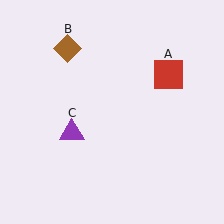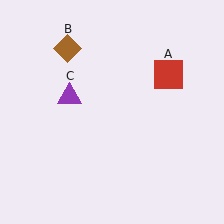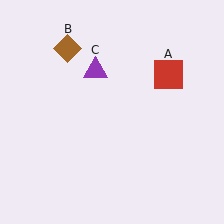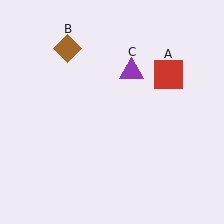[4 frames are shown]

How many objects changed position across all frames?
1 object changed position: purple triangle (object C).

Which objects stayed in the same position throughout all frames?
Red square (object A) and brown diamond (object B) remained stationary.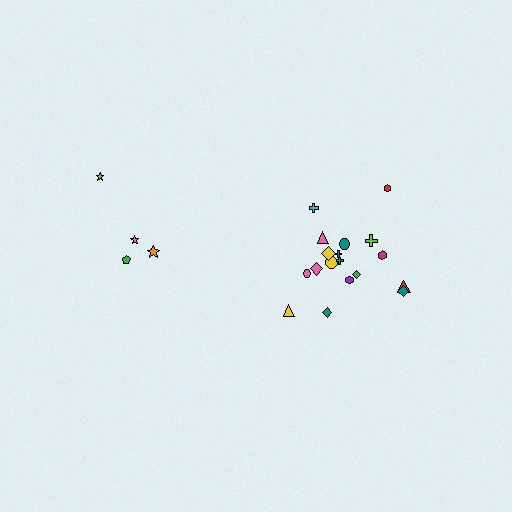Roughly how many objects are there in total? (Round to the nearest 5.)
Roughly 20 objects in total.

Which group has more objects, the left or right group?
The right group.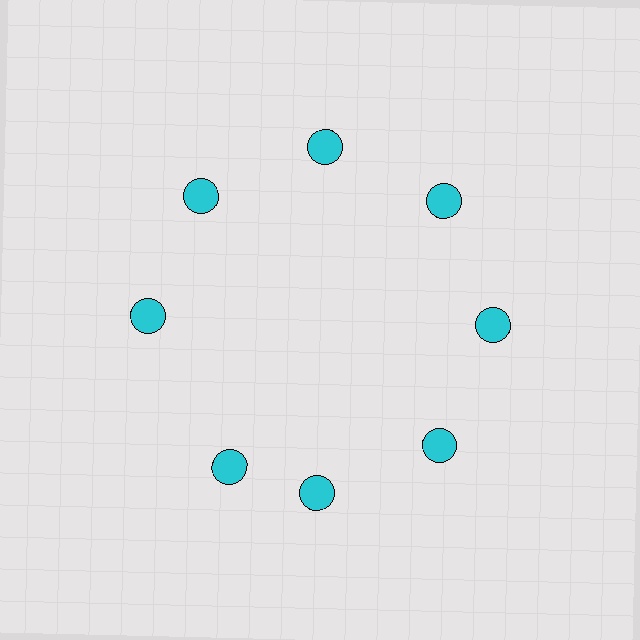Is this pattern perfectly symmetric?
No. The 8 cyan circles are arranged in a ring, but one element near the 8 o'clock position is rotated out of alignment along the ring, breaking the 8-fold rotational symmetry.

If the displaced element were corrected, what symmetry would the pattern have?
It would have 8-fold rotational symmetry — the pattern would map onto itself every 45 degrees.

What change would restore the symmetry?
The symmetry would be restored by rotating it back into even spacing with its neighbors so that all 8 circles sit at equal angles and equal distance from the center.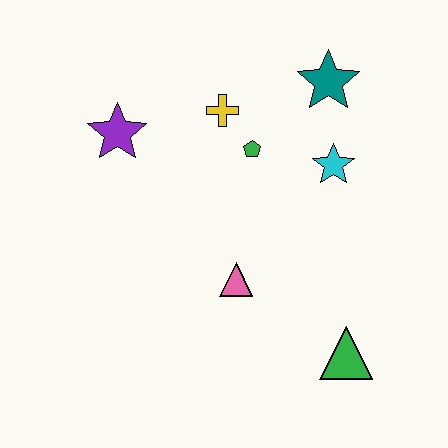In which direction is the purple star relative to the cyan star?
The purple star is to the left of the cyan star.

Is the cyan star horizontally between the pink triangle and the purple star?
No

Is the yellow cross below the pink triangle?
No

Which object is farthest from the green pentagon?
The green triangle is farthest from the green pentagon.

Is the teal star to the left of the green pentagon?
No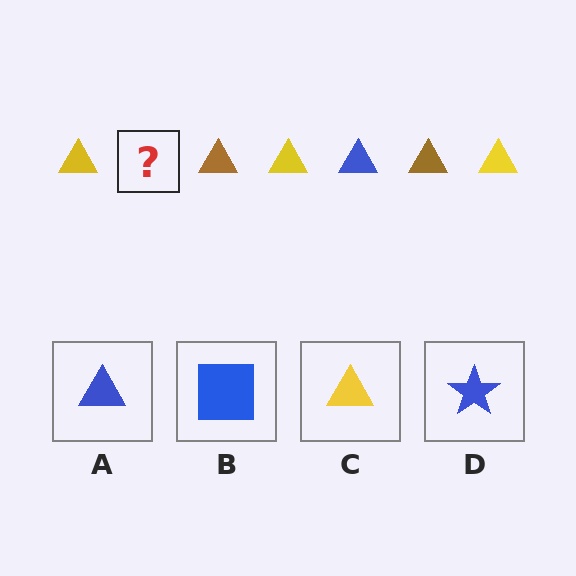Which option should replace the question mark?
Option A.